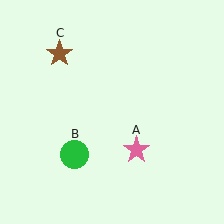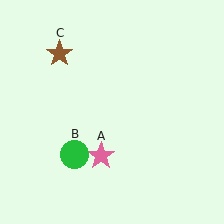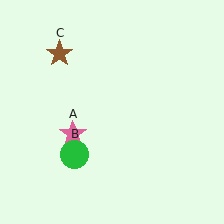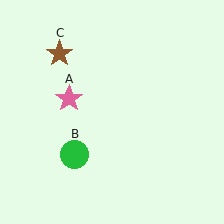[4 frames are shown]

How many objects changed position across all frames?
1 object changed position: pink star (object A).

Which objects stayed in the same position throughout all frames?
Green circle (object B) and brown star (object C) remained stationary.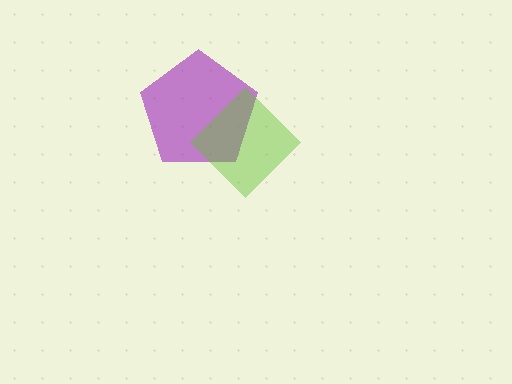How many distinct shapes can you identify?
There are 2 distinct shapes: a purple pentagon, a lime diamond.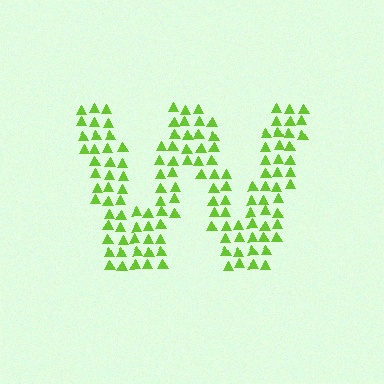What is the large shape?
The large shape is the letter W.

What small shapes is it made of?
It is made of small triangles.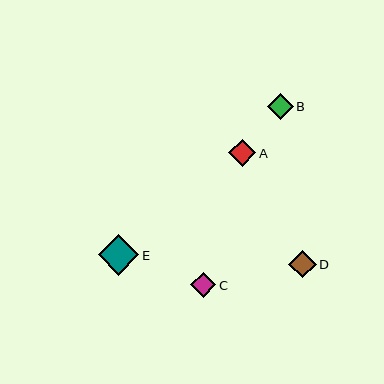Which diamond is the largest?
Diamond E is the largest with a size of approximately 40 pixels.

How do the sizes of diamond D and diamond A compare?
Diamond D and diamond A are approximately the same size.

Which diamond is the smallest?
Diamond C is the smallest with a size of approximately 25 pixels.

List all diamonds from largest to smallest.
From largest to smallest: E, D, A, B, C.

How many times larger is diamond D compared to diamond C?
Diamond D is approximately 1.1 times the size of diamond C.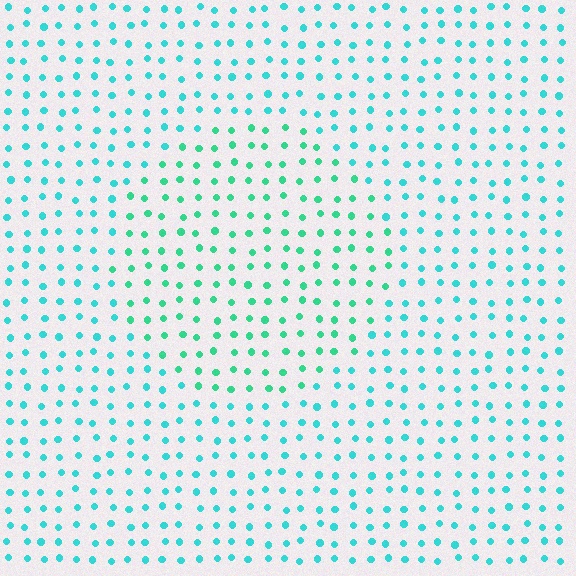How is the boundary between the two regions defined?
The boundary is defined purely by a slight shift in hue (about 26 degrees). Spacing, size, and orientation are identical on both sides.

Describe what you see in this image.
The image is filled with small cyan elements in a uniform arrangement. A circle-shaped region is visible where the elements are tinted to a slightly different hue, forming a subtle color boundary.